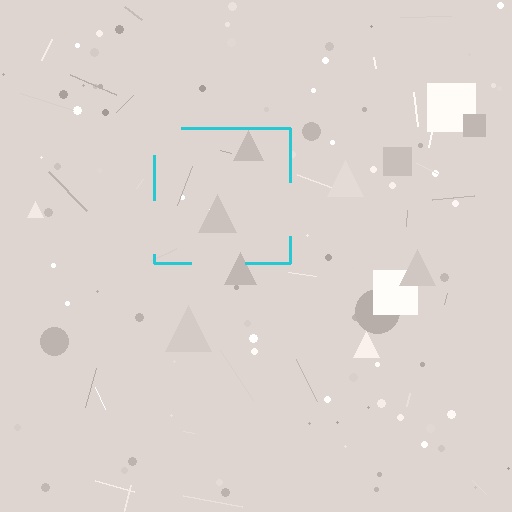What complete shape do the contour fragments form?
The contour fragments form a square.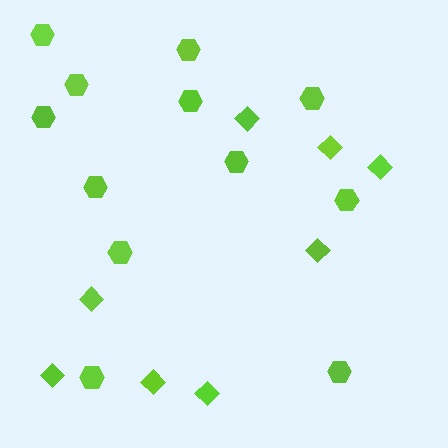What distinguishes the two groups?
There are 2 groups: one group of hexagons (12) and one group of diamonds (8).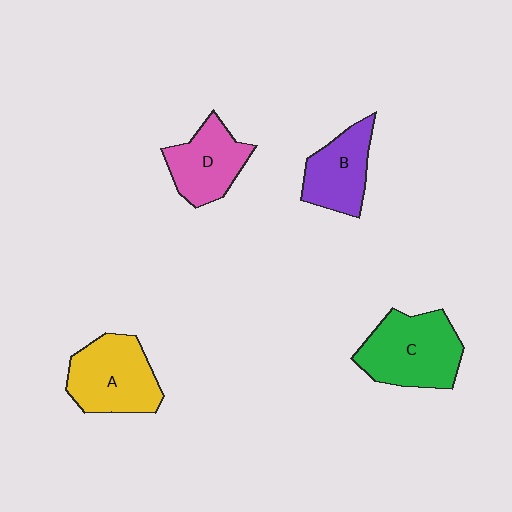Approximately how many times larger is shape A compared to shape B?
Approximately 1.3 times.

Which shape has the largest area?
Shape C (green).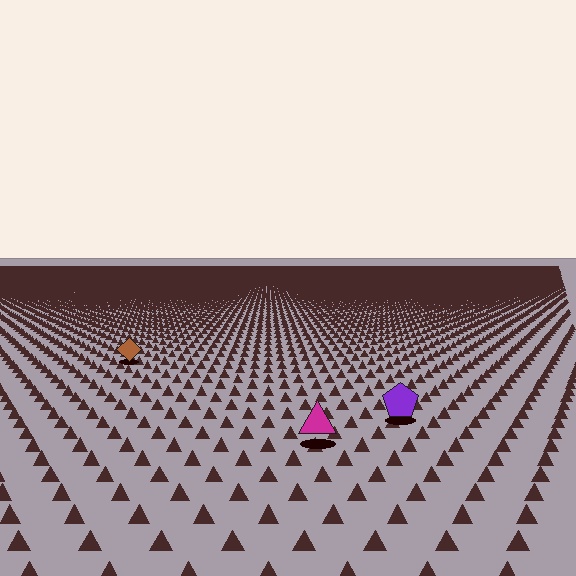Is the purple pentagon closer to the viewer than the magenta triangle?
No. The magenta triangle is closer — you can tell from the texture gradient: the ground texture is coarser near it.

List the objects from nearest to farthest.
From nearest to farthest: the magenta triangle, the purple pentagon, the brown diamond.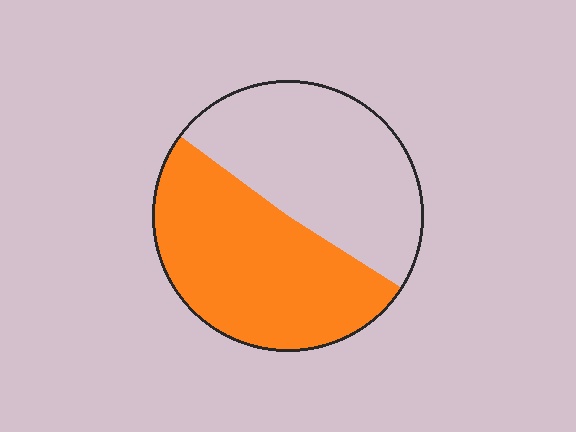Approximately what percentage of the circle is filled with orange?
Approximately 50%.